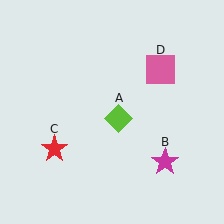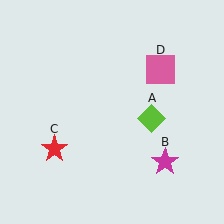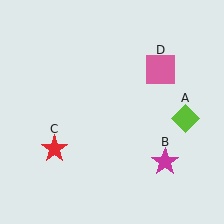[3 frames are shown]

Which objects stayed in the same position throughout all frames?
Magenta star (object B) and red star (object C) and pink square (object D) remained stationary.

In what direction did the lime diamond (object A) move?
The lime diamond (object A) moved right.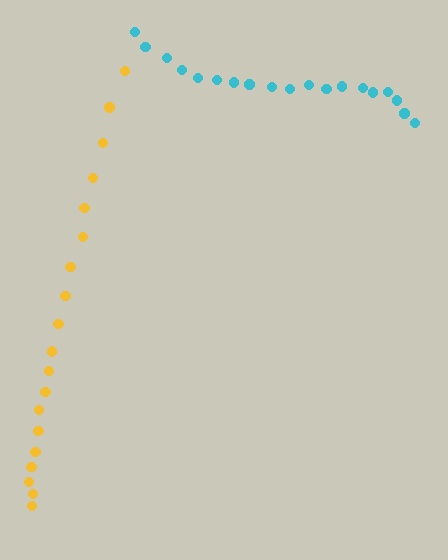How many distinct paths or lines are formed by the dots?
There are 2 distinct paths.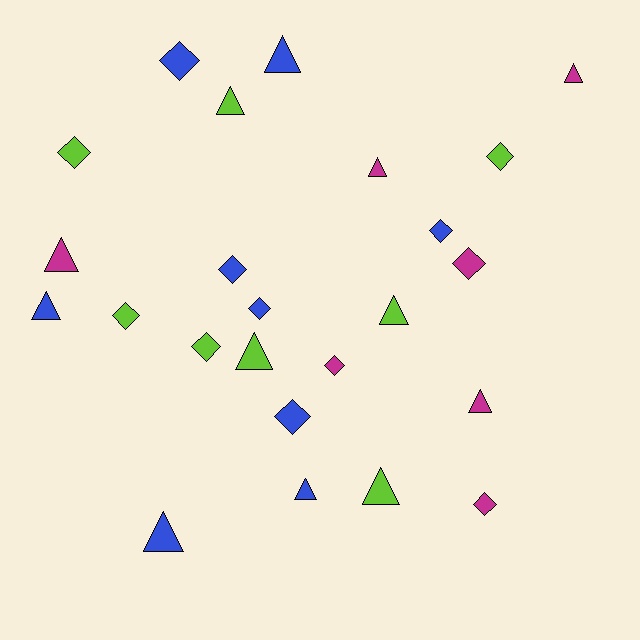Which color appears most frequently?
Blue, with 9 objects.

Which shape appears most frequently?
Triangle, with 12 objects.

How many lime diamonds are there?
There are 4 lime diamonds.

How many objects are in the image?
There are 24 objects.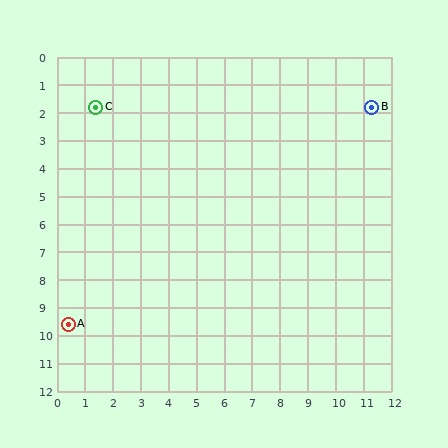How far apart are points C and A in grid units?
Points C and A are about 7.9 grid units apart.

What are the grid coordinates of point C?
Point C is at approximately (1.4, 1.8).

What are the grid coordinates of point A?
Point A is at approximately (0.4, 9.6).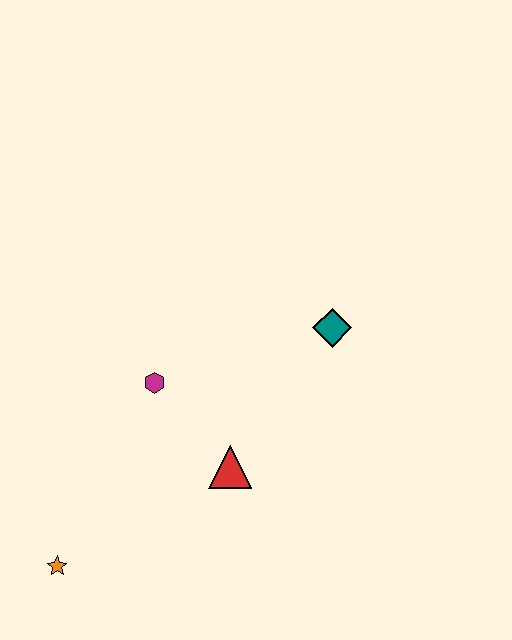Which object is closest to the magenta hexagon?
The red triangle is closest to the magenta hexagon.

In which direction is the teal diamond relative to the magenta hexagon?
The teal diamond is to the right of the magenta hexagon.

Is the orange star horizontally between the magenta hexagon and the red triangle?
No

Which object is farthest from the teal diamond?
The orange star is farthest from the teal diamond.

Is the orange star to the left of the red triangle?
Yes